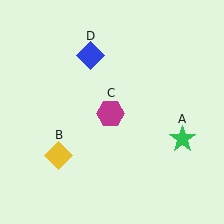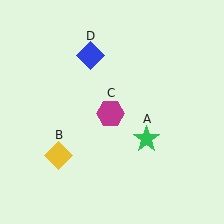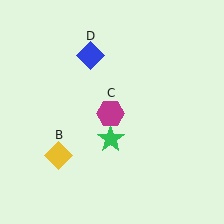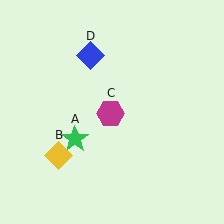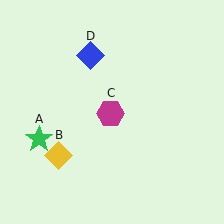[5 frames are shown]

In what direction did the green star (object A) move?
The green star (object A) moved left.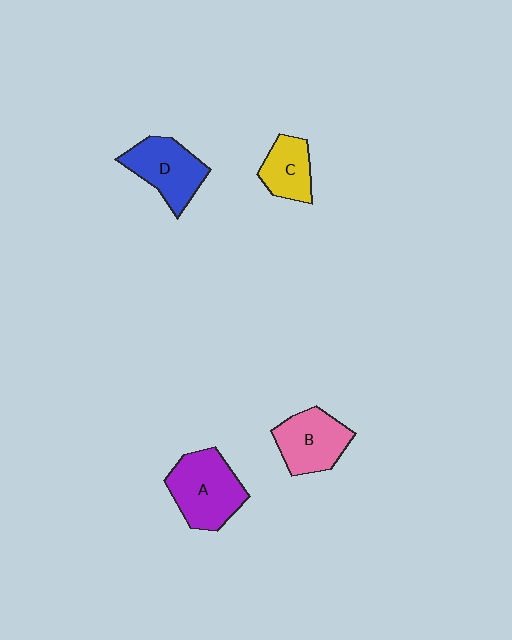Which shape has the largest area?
Shape A (purple).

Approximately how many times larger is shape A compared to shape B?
Approximately 1.2 times.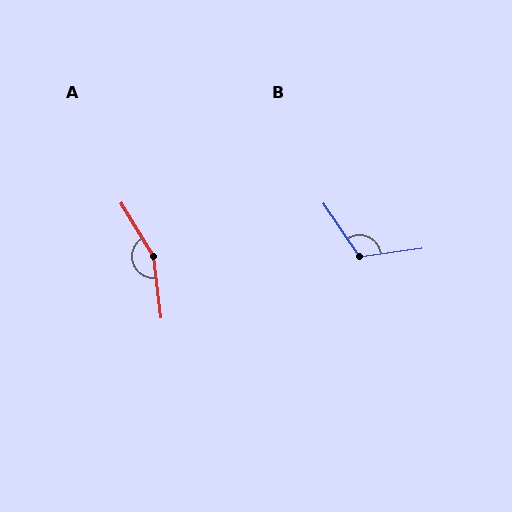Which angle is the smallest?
B, at approximately 117 degrees.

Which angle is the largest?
A, at approximately 156 degrees.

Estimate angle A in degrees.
Approximately 156 degrees.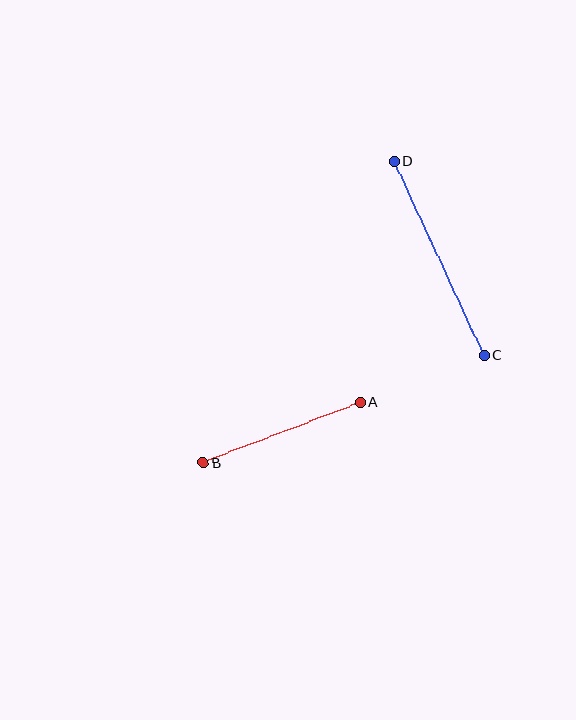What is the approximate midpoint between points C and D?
The midpoint is at approximately (439, 259) pixels.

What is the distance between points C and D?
The distance is approximately 214 pixels.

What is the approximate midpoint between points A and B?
The midpoint is at approximately (282, 433) pixels.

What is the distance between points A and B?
The distance is approximately 168 pixels.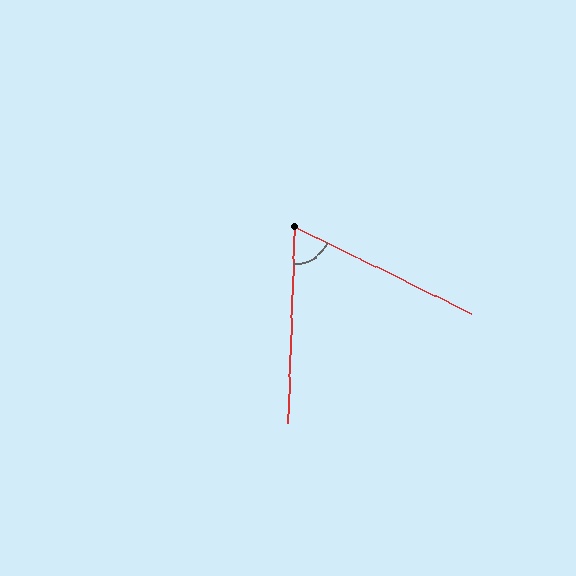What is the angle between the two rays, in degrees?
Approximately 66 degrees.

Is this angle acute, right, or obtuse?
It is acute.